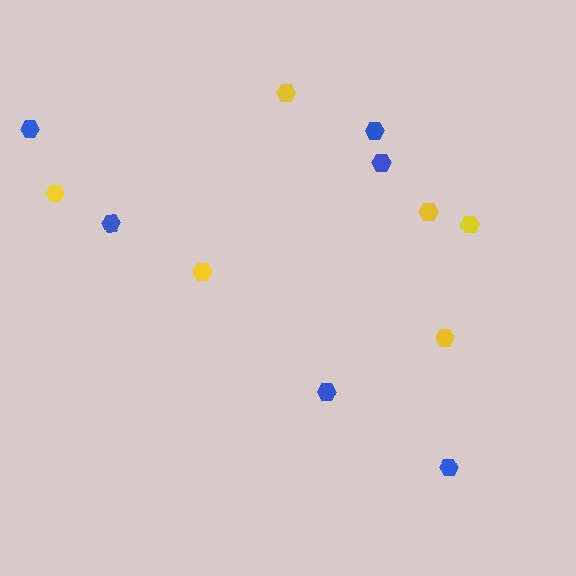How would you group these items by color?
There are 2 groups: one group of yellow hexagons (6) and one group of blue hexagons (6).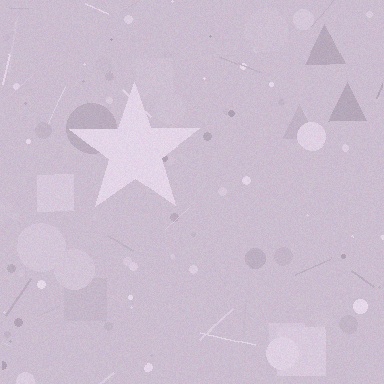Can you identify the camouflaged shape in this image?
The camouflaged shape is a star.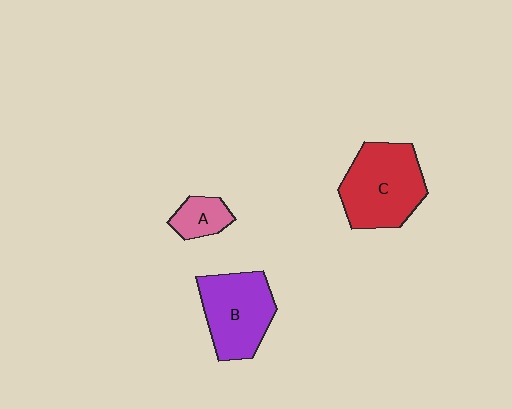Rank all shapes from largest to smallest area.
From largest to smallest: C (red), B (purple), A (pink).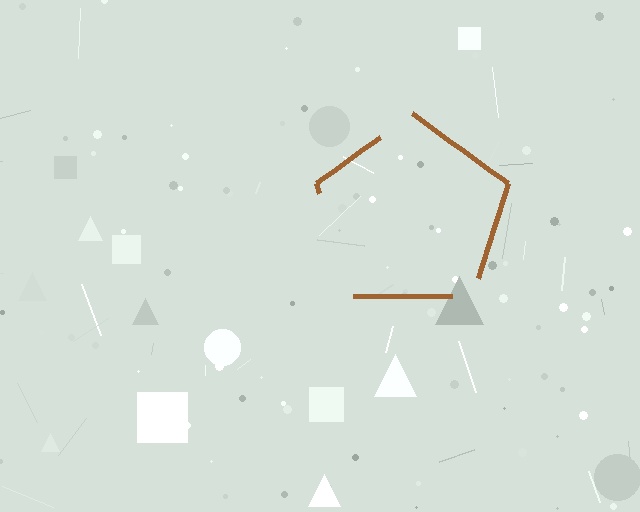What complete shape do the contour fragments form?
The contour fragments form a pentagon.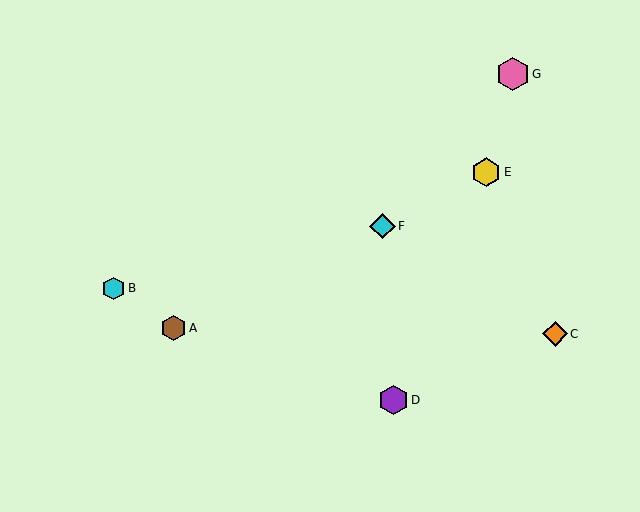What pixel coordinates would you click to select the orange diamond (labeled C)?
Click at (555, 334) to select the orange diamond C.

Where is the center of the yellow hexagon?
The center of the yellow hexagon is at (486, 172).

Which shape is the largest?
The pink hexagon (labeled G) is the largest.